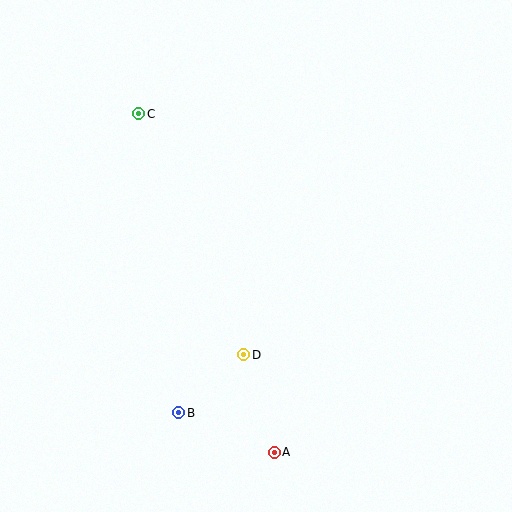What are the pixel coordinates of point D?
Point D is at (244, 355).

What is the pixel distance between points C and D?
The distance between C and D is 263 pixels.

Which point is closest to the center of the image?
Point D at (244, 355) is closest to the center.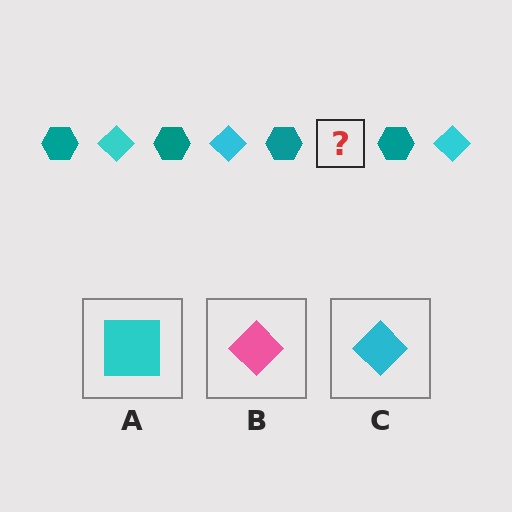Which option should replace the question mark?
Option C.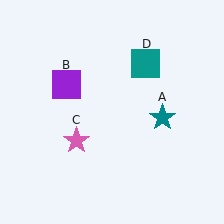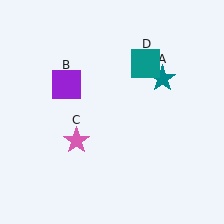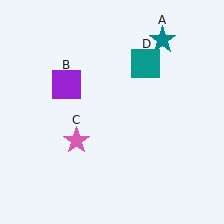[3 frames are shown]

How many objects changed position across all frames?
1 object changed position: teal star (object A).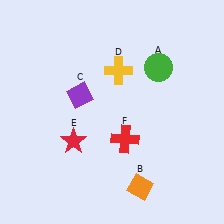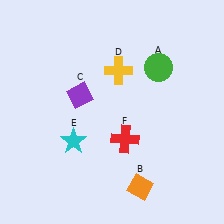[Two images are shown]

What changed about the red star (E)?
In Image 1, E is red. In Image 2, it changed to cyan.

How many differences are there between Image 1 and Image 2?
There is 1 difference between the two images.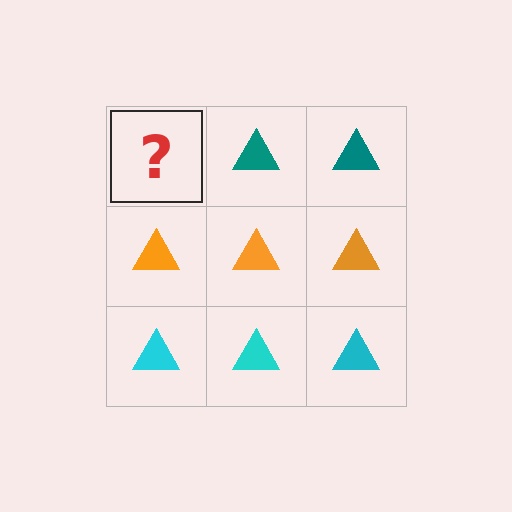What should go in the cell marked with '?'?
The missing cell should contain a teal triangle.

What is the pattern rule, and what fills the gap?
The rule is that each row has a consistent color. The gap should be filled with a teal triangle.